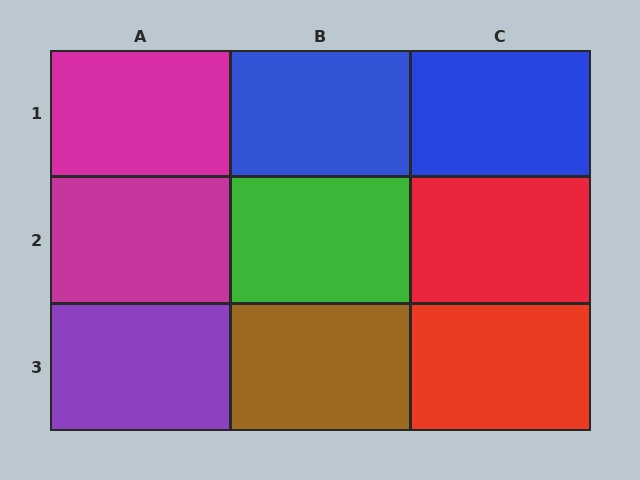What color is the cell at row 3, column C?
Red.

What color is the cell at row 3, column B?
Brown.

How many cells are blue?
2 cells are blue.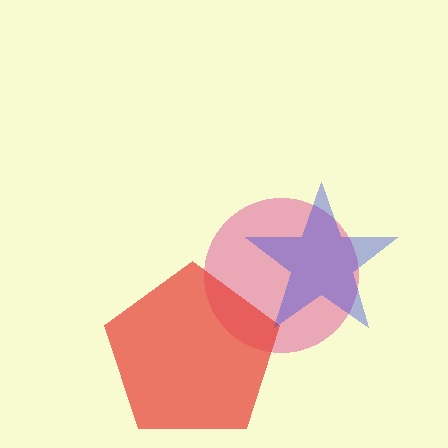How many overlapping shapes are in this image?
There are 3 overlapping shapes in the image.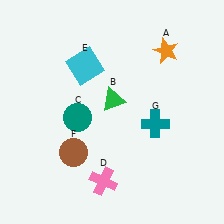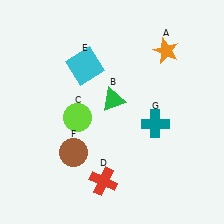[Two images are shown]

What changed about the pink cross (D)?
In Image 1, D is pink. In Image 2, it changed to red.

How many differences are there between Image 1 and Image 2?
There are 2 differences between the two images.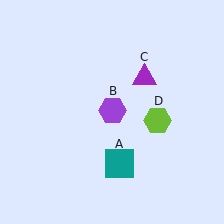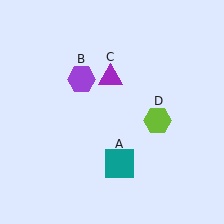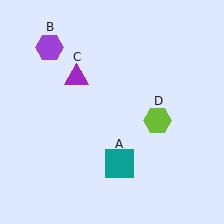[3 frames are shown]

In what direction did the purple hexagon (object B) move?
The purple hexagon (object B) moved up and to the left.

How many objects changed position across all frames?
2 objects changed position: purple hexagon (object B), purple triangle (object C).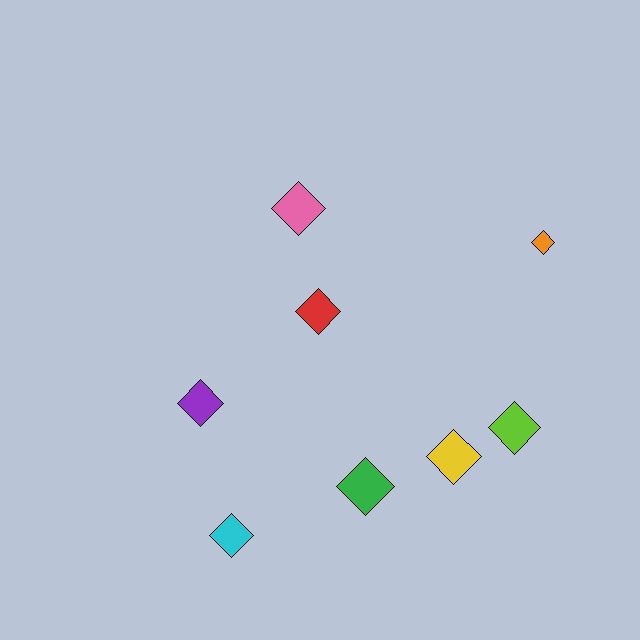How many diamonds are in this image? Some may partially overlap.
There are 8 diamonds.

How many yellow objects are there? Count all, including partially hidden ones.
There is 1 yellow object.